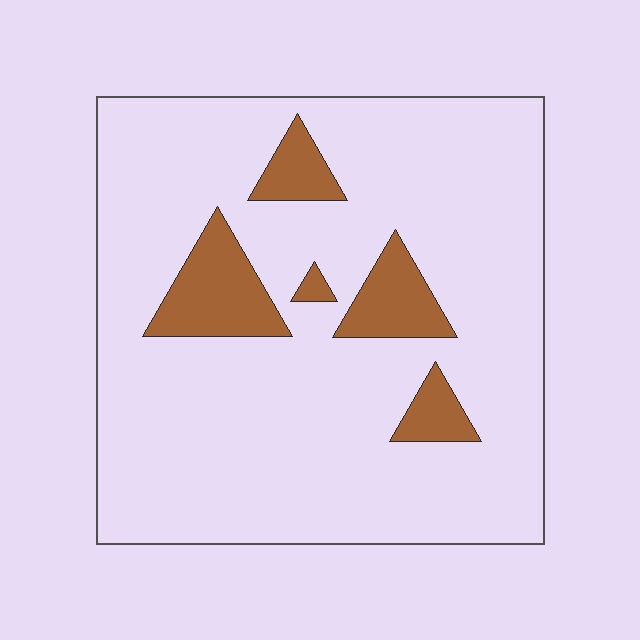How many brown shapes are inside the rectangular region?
5.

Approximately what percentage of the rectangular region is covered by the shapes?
Approximately 15%.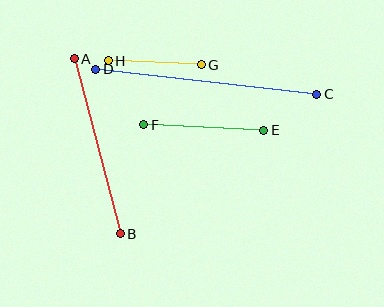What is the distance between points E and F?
The distance is approximately 120 pixels.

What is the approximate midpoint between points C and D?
The midpoint is at approximately (206, 82) pixels.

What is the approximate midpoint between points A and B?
The midpoint is at approximately (97, 146) pixels.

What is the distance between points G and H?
The distance is approximately 93 pixels.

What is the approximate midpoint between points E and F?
The midpoint is at approximately (204, 127) pixels.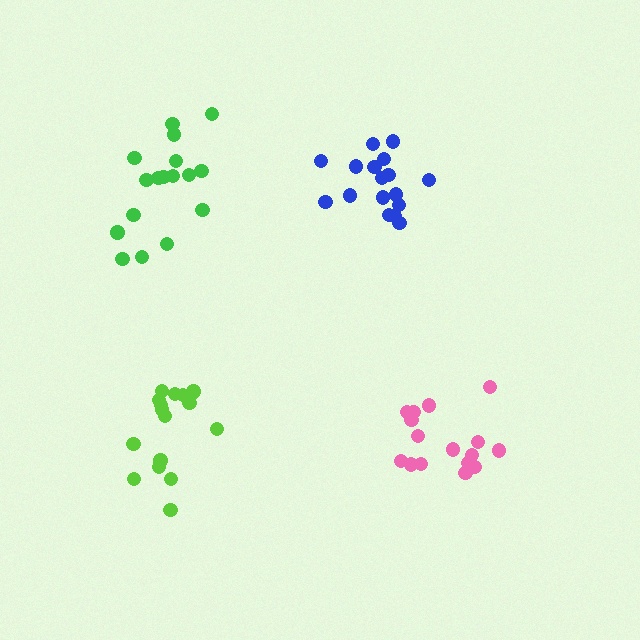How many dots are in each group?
Group 1: 17 dots, Group 2: 17 dots, Group 3: 16 dots, Group 4: 17 dots (67 total).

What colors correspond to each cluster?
The clusters are colored: blue, lime, pink, green.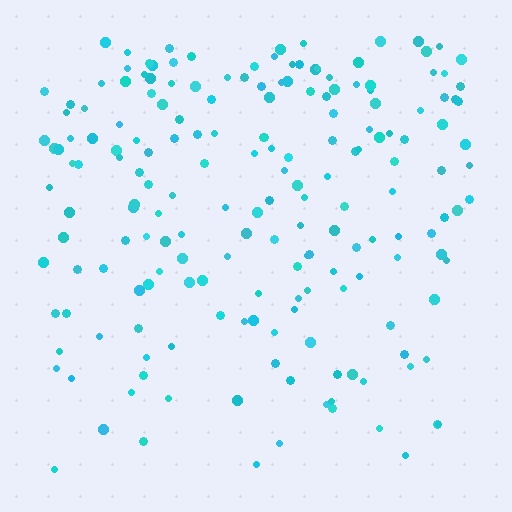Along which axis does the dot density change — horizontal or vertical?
Vertical.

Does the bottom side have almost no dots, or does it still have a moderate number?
Still a moderate number, just noticeably fewer than the top.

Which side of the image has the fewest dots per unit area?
The bottom.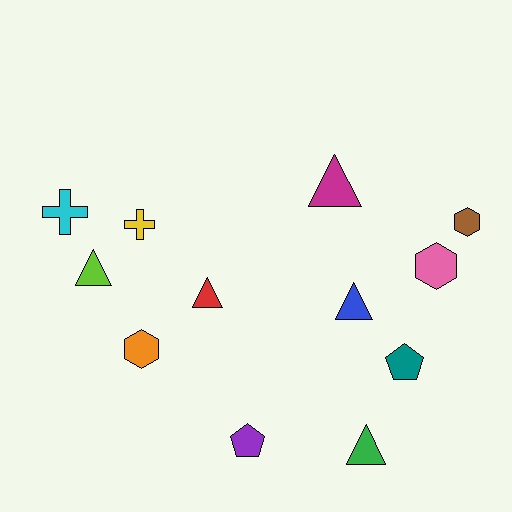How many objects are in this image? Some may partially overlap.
There are 12 objects.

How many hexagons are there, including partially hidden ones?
There are 3 hexagons.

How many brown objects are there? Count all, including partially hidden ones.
There is 1 brown object.